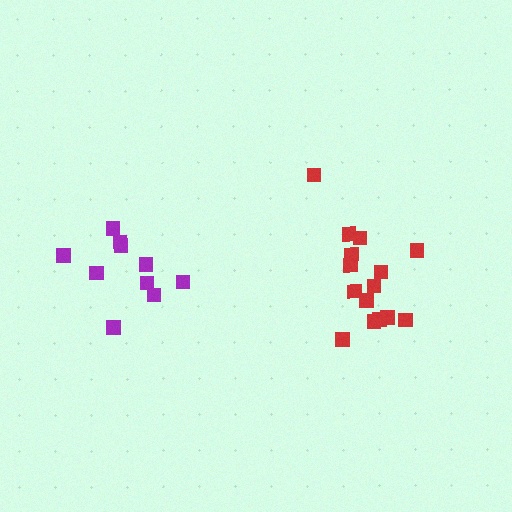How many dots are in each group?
Group 1: 10 dots, Group 2: 15 dots (25 total).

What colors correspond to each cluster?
The clusters are colored: purple, red.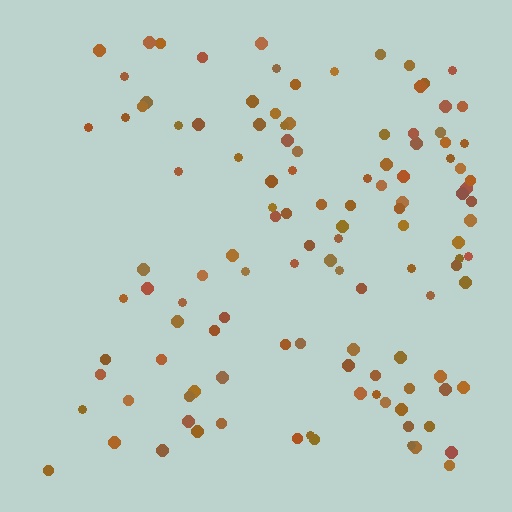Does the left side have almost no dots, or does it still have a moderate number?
Still a moderate number, just noticeably fewer than the right.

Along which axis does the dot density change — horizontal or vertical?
Horizontal.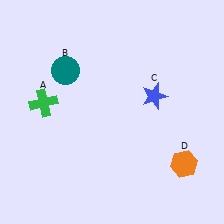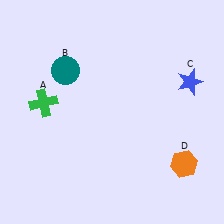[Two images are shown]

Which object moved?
The blue star (C) moved right.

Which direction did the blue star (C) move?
The blue star (C) moved right.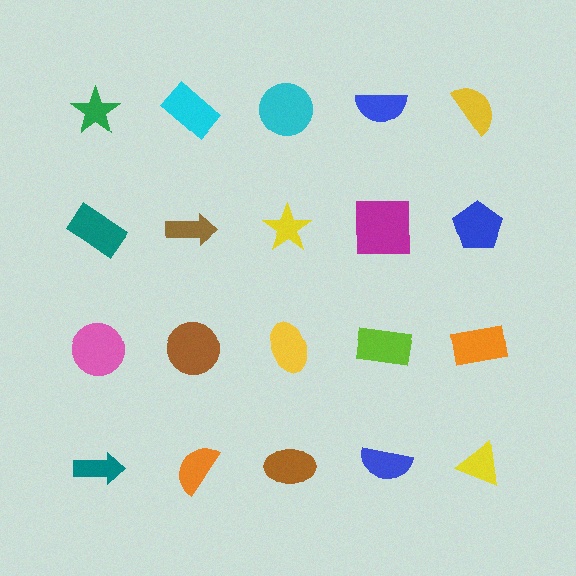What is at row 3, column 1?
A pink circle.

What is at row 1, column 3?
A cyan circle.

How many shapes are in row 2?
5 shapes.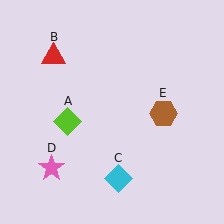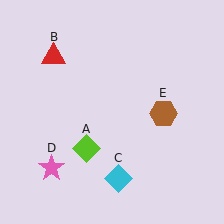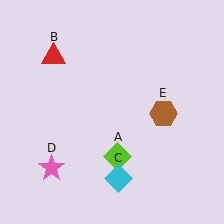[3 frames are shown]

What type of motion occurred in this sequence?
The lime diamond (object A) rotated counterclockwise around the center of the scene.